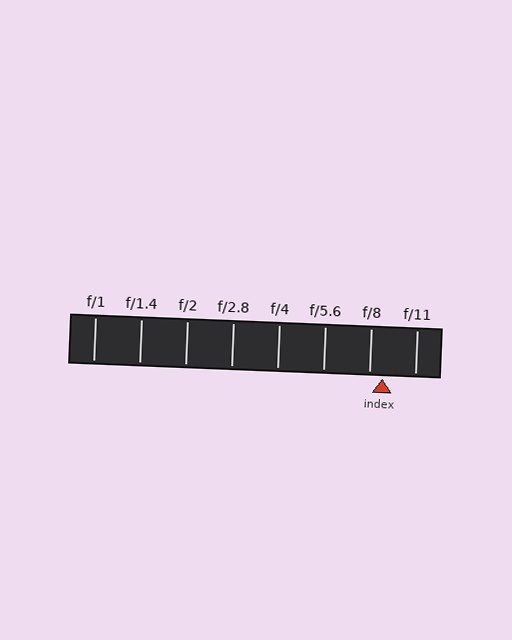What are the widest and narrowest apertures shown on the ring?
The widest aperture shown is f/1 and the narrowest is f/11.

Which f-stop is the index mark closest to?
The index mark is closest to f/8.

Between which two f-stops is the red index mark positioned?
The index mark is between f/8 and f/11.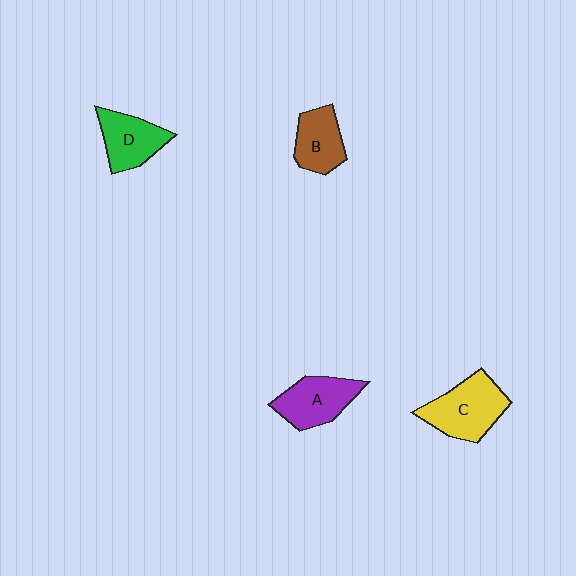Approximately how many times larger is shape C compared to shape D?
Approximately 1.3 times.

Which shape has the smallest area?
Shape B (brown).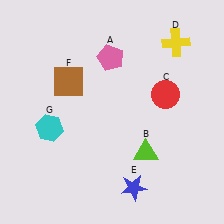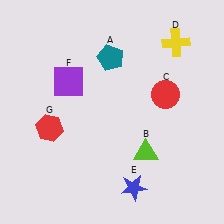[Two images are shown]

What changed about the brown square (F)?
In Image 1, F is brown. In Image 2, it changed to purple.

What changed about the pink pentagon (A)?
In Image 1, A is pink. In Image 2, it changed to teal.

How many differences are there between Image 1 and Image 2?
There are 3 differences between the two images.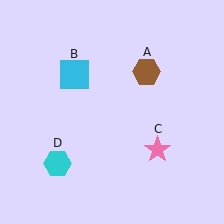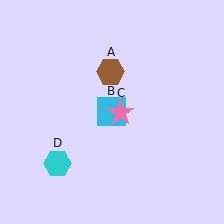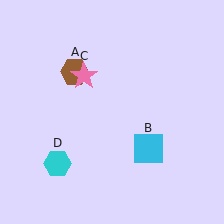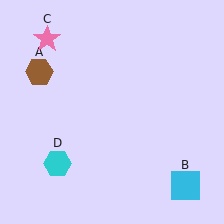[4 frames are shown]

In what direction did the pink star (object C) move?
The pink star (object C) moved up and to the left.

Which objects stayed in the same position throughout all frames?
Cyan hexagon (object D) remained stationary.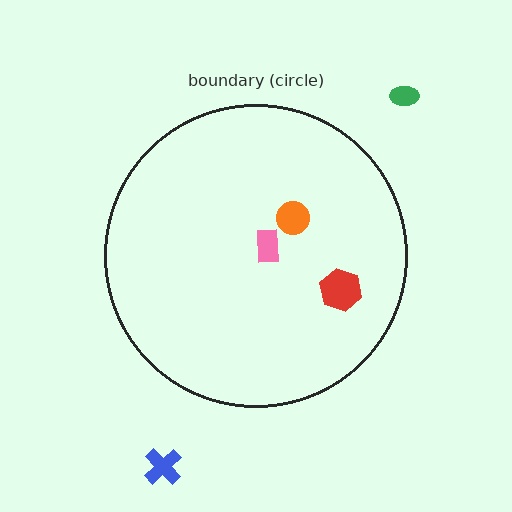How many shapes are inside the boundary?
3 inside, 2 outside.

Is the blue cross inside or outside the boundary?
Outside.